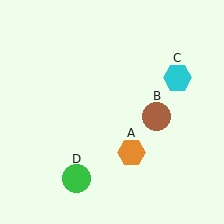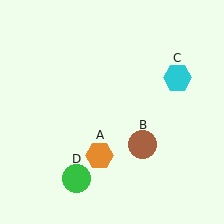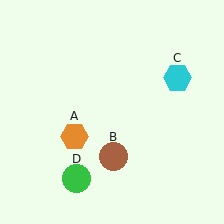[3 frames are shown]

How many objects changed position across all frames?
2 objects changed position: orange hexagon (object A), brown circle (object B).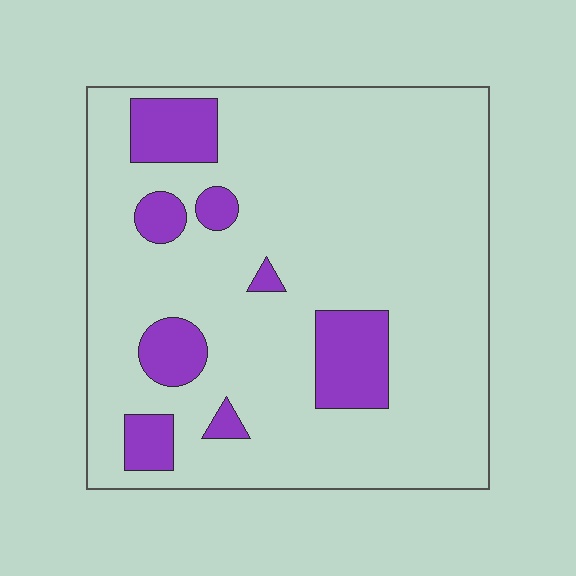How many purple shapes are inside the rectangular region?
8.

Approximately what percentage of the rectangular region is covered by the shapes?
Approximately 15%.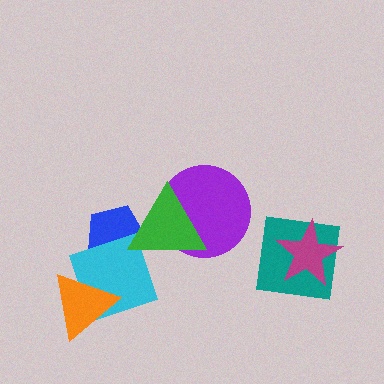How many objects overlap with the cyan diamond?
3 objects overlap with the cyan diamond.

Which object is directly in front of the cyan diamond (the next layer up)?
The orange triangle is directly in front of the cyan diamond.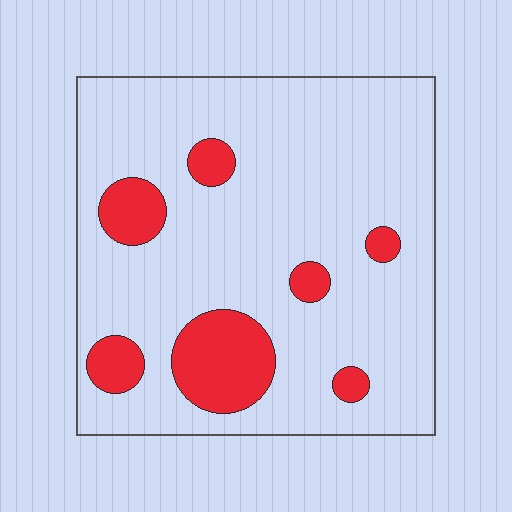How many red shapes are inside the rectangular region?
7.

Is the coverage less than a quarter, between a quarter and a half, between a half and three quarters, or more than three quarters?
Less than a quarter.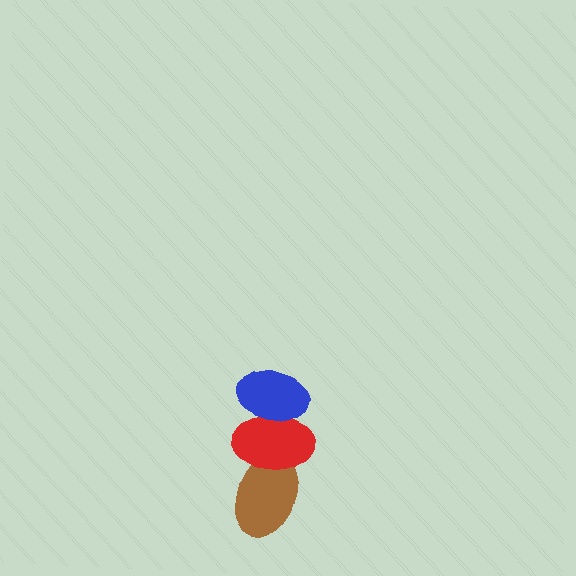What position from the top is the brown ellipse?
The brown ellipse is 3rd from the top.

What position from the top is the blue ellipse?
The blue ellipse is 1st from the top.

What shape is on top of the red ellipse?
The blue ellipse is on top of the red ellipse.